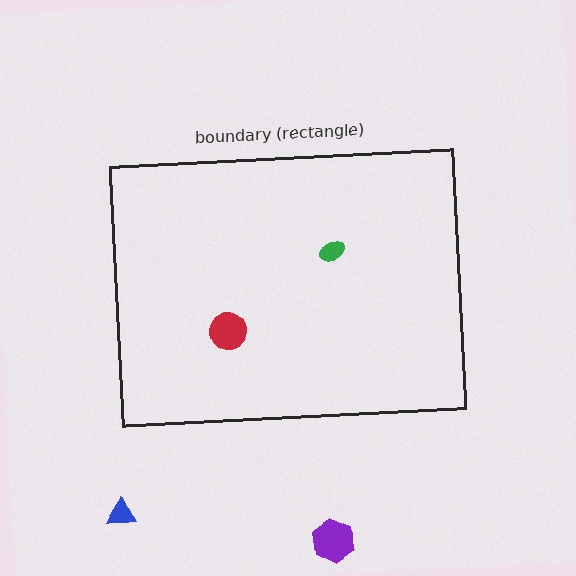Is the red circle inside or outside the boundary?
Inside.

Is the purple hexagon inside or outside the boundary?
Outside.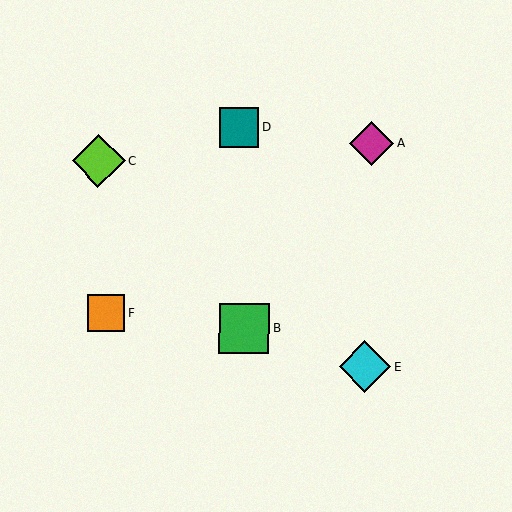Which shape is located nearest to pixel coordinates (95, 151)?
The lime diamond (labeled C) at (99, 161) is nearest to that location.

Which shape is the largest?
The lime diamond (labeled C) is the largest.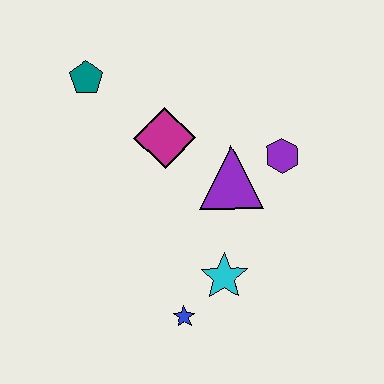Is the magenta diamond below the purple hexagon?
No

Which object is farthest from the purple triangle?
The teal pentagon is farthest from the purple triangle.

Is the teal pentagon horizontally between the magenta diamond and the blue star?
No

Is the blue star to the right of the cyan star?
No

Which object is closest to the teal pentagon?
The magenta diamond is closest to the teal pentagon.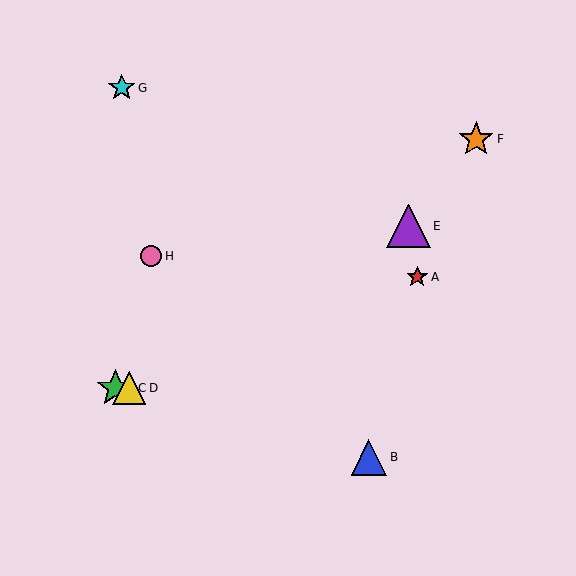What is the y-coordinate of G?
Object G is at y≈88.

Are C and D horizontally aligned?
Yes, both are at y≈388.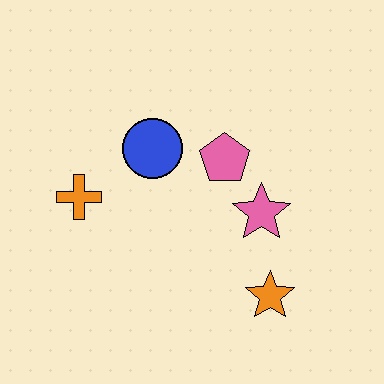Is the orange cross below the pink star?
No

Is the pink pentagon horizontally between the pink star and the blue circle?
Yes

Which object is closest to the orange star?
The pink star is closest to the orange star.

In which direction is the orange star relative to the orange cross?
The orange star is to the right of the orange cross.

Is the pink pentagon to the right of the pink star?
No